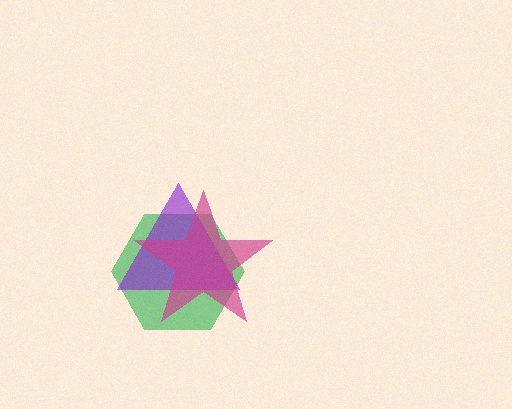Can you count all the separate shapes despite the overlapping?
Yes, there are 3 separate shapes.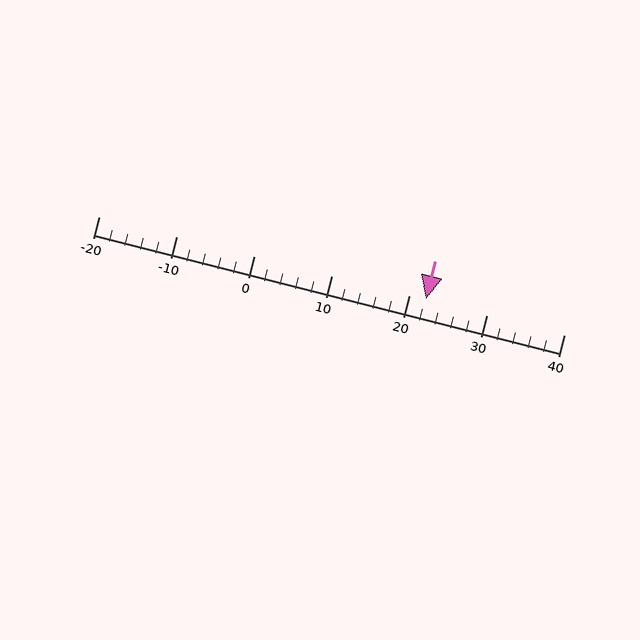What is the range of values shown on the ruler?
The ruler shows values from -20 to 40.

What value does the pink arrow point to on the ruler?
The pink arrow points to approximately 22.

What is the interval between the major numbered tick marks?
The major tick marks are spaced 10 units apart.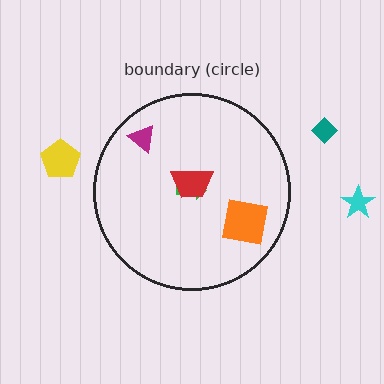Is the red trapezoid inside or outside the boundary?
Inside.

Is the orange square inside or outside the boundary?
Inside.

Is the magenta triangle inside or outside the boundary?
Inside.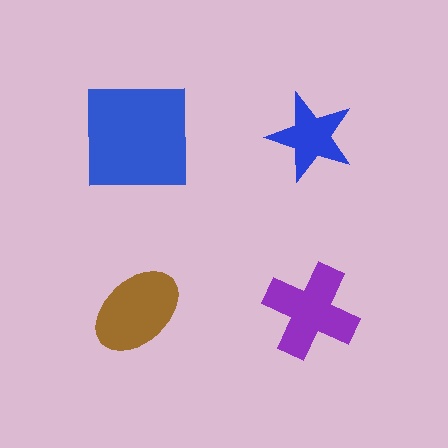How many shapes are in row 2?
2 shapes.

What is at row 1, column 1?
A blue square.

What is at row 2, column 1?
A brown ellipse.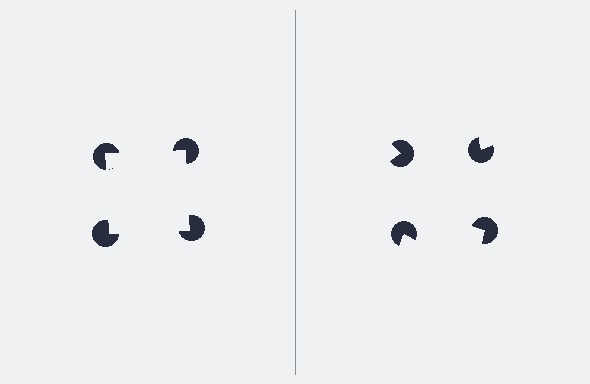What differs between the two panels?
The pac-man discs are positioned identically on both sides; only the wedge orientations differ. On the left they align to a square; on the right they are misaligned.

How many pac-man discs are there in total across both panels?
8 — 4 on each side.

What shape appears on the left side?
An illusory square.